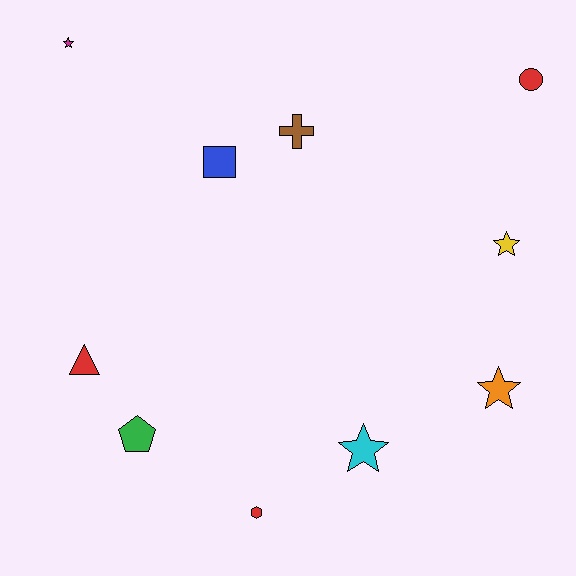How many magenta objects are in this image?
There is 1 magenta object.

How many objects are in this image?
There are 10 objects.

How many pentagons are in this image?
There is 1 pentagon.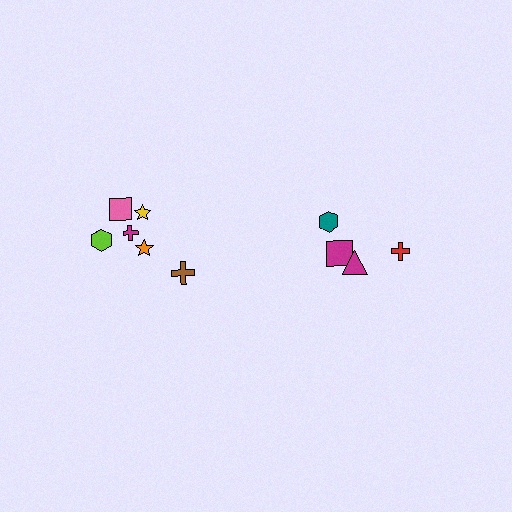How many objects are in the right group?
There are 4 objects.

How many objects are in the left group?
There are 6 objects.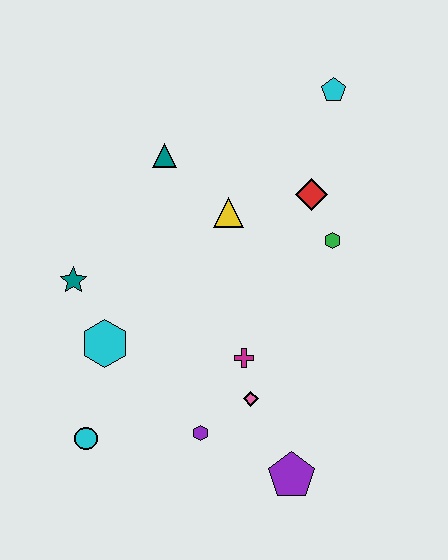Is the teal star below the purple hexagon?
No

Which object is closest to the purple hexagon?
The pink diamond is closest to the purple hexagon.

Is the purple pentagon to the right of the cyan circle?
Yes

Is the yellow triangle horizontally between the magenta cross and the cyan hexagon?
Yes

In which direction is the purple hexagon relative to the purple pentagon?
The purple hexagon is to the left of the purple pentagon.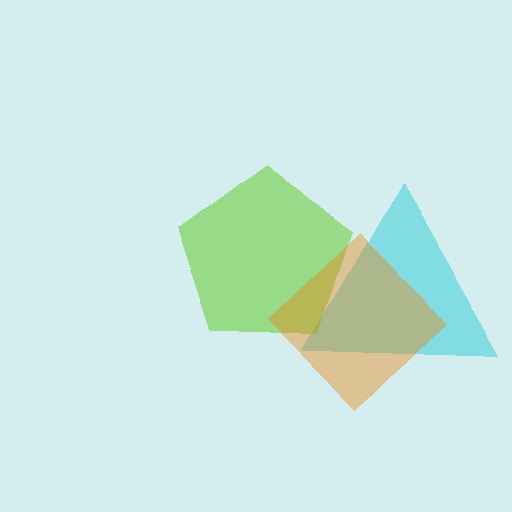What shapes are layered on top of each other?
The layered shapes are: a cyan triangle, a lime pentagon, an orange diamond.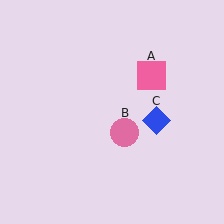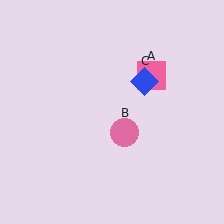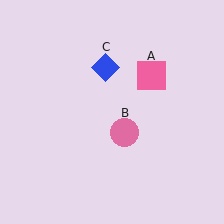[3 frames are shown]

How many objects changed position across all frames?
1 object changed position: blue diamond (object C).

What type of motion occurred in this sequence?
The blue diamond (object C) rotated counterclockwise around the center of the scene.